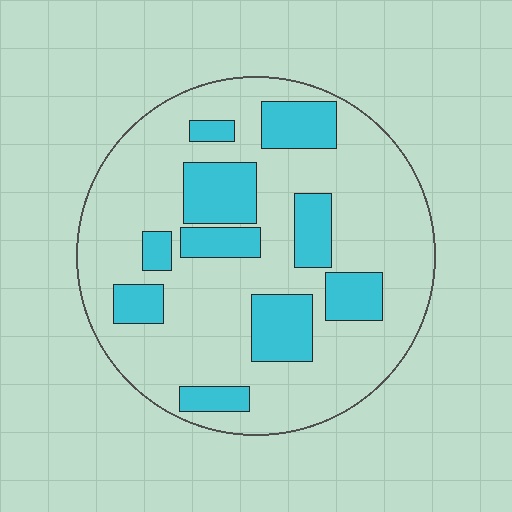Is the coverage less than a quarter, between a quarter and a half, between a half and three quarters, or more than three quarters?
Between a quarter and a half.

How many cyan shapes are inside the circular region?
10.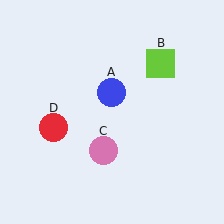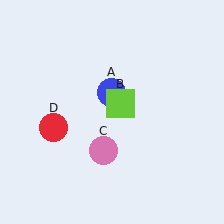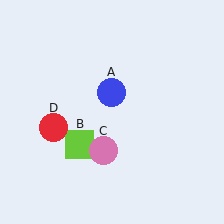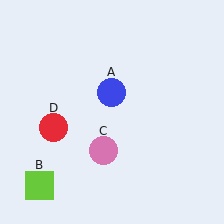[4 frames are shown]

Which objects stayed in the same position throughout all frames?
Blue circle (object A) and pink circle (object C) and red circle (object D) remained stationary.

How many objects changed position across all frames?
1 object changed position: lime square (object B).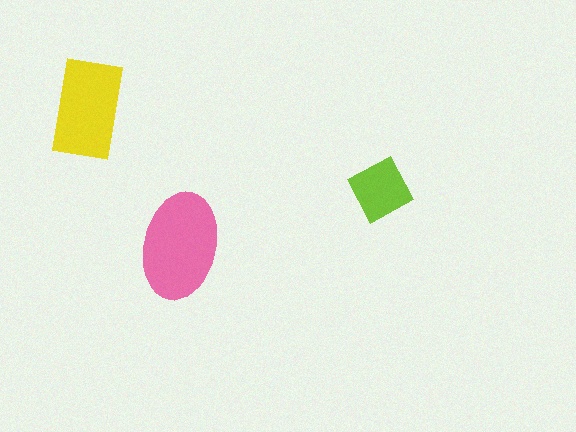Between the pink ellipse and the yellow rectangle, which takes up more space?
The pink ellipse.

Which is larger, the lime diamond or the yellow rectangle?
The yellow rectangle.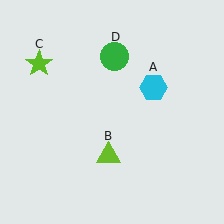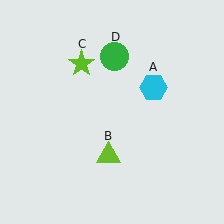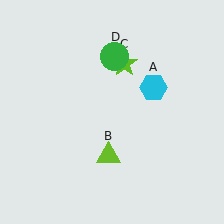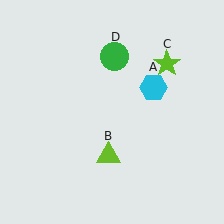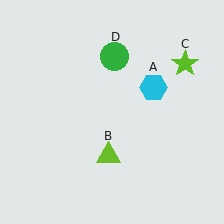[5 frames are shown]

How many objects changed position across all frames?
1 object changed position: lime star (object C).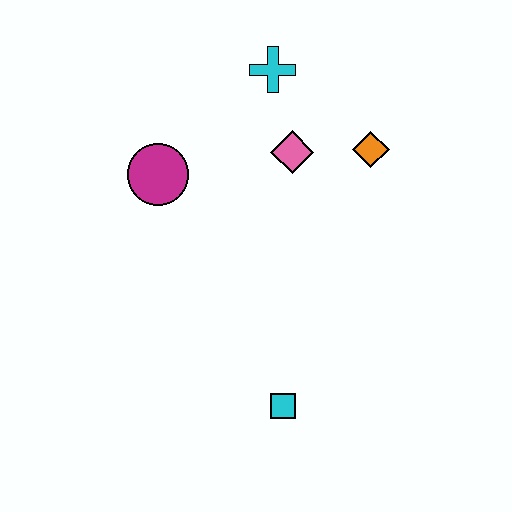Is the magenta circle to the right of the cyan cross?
No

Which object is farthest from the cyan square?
The cyan cross is farthest from the cyan square.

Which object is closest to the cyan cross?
The pink diamond is closest to the cyan cross.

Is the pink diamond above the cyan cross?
No